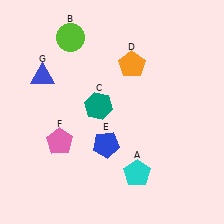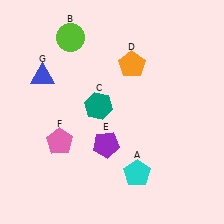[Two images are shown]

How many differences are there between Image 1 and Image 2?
There is 1 difference between the two images.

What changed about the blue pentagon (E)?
In Image 1, E is blue. In Image 2, it changed to purple.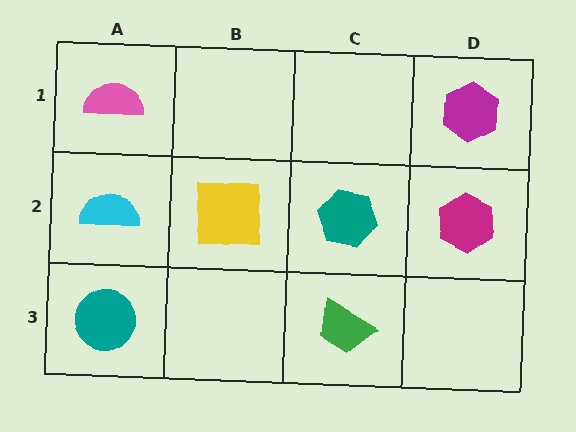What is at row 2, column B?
A yellow square.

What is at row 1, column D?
A magenta hexagon.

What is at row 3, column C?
A green trapezoid.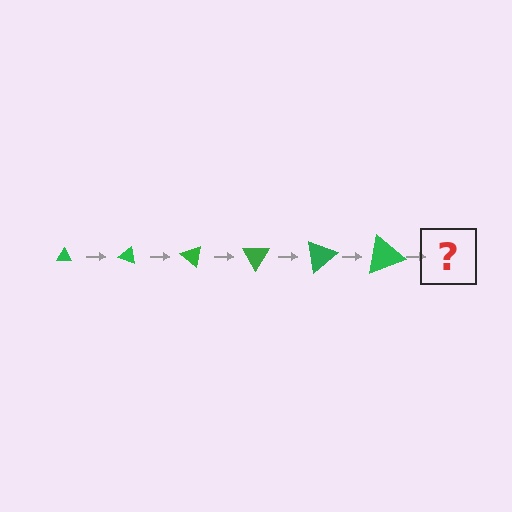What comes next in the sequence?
The next element should be a triangle, larger than the previous one and rotated 120 degrees from the start.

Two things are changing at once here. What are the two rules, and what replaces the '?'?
The two rules are that the triangle grows larger each step and it rotates 20 degrees each step. The '?' should be a triangle, larger than the previous one and rotated 120 degrees from the start.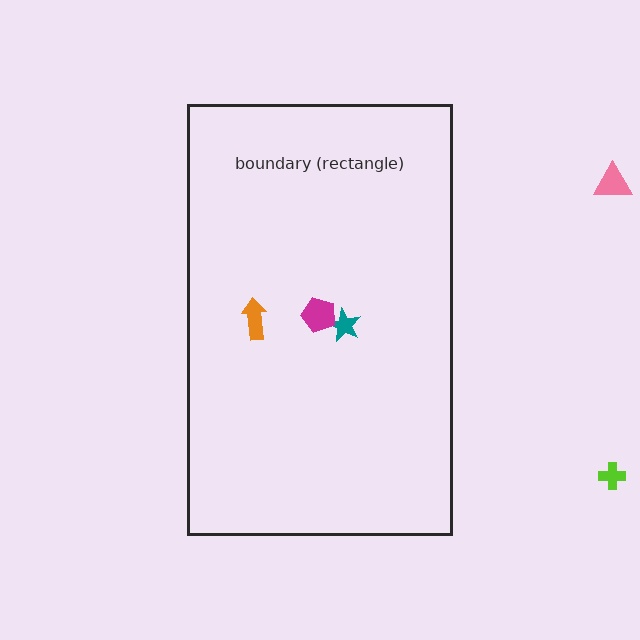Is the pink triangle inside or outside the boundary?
Outside.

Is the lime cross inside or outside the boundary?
Outside.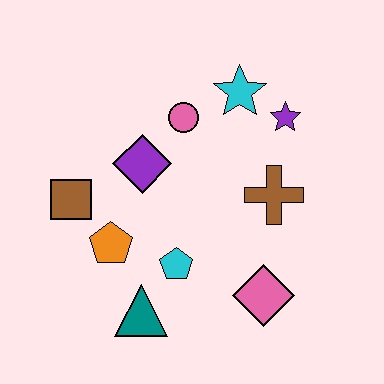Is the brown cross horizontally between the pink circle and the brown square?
No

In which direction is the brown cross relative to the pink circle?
The brown cross is to the right of the pink circle.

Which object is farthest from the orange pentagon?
The purple star is farthest from the orange pentagon.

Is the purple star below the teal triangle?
No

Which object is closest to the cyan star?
The purple star is closest to the cyan star.